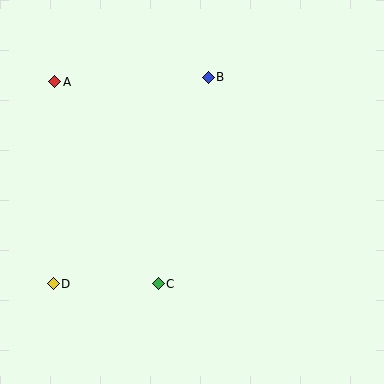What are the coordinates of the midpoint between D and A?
The midpoint between D and A is at (54, 183).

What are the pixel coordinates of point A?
Point A is at (55, 82).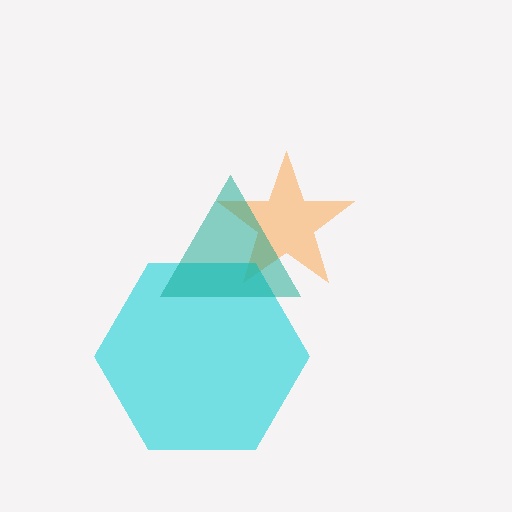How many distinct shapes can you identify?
There are 3 distinct shapes: an orange star, a cyan hexagon, a teal triangle.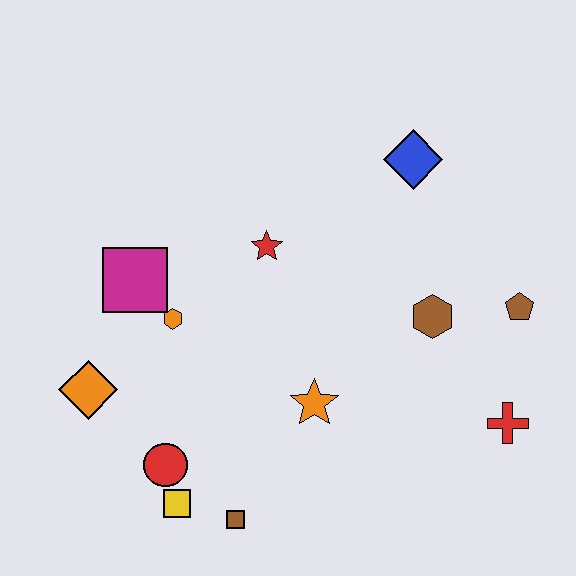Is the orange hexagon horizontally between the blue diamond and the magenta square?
Yes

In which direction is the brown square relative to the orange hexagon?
The brown square is below the orange hexagon.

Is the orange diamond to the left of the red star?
Yes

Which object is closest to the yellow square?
The red circle is closest to the yellow square.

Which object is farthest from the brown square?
The blue diamond is farthest from the brown square.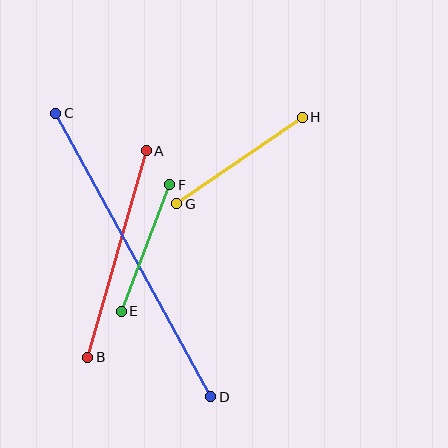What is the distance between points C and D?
The distance is approximately 323 pixels.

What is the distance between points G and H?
The distance is approximately 152 pixels.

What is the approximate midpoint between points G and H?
The midpoint is at approximately (239, 161) pixels.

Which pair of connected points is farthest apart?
Points C and D are farthest apart.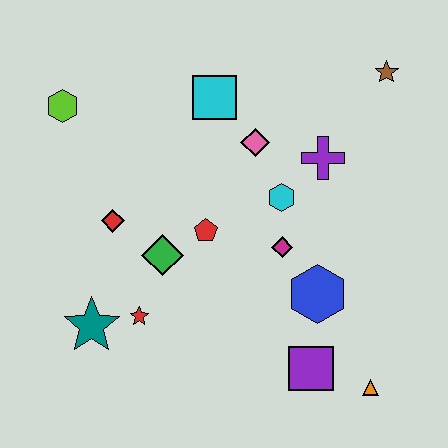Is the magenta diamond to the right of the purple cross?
No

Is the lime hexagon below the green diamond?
No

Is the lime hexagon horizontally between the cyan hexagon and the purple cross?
No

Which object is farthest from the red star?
The brown star is farthest from the red star.